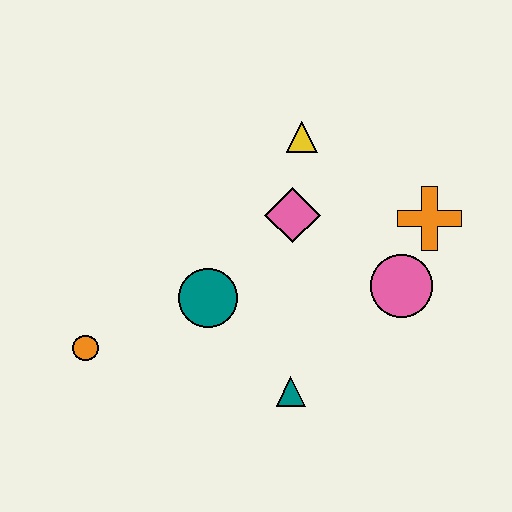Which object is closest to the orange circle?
The teal circle is closest to the orange circle.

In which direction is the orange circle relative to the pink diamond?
The orange circle is to the left of the pink diamond.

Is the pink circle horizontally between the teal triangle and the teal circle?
No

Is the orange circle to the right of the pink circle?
No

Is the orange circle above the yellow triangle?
No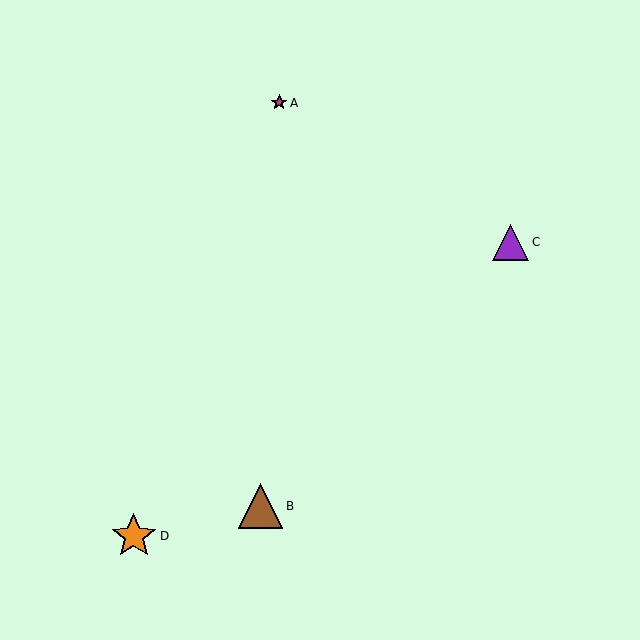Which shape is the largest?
The orange star (labeled D) is the largest.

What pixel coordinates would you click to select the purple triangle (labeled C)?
Click at (511, 242) to select the purple triangle C.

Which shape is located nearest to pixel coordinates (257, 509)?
The brown triangle (labeled B) at (261, 506) is nearest to that location.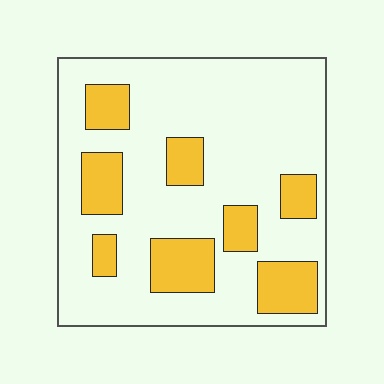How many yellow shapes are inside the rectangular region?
8.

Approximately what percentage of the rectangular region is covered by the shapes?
Approximately 25%.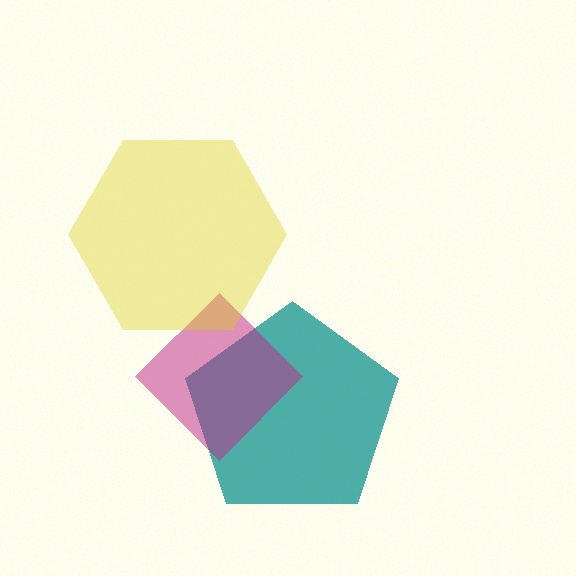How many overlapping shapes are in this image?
There are 3 overlapping shapes in the image.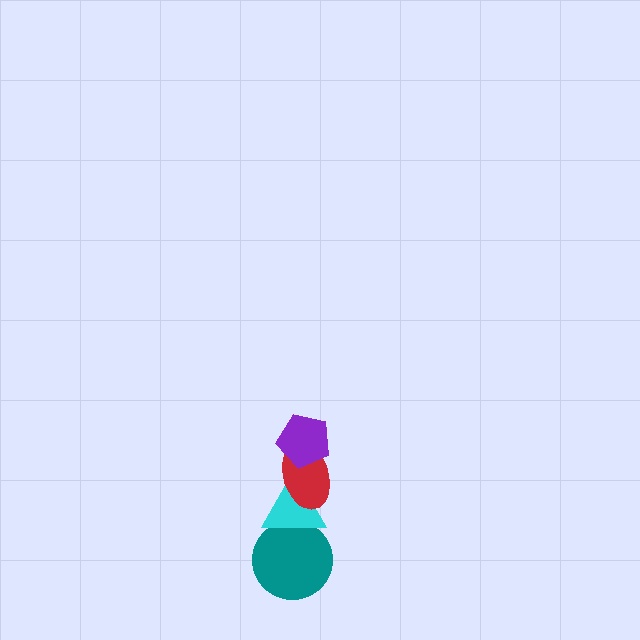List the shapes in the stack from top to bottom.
From top to bottom: the purple pentagon, the red ellipse, the cyan triangle, the teal circle.